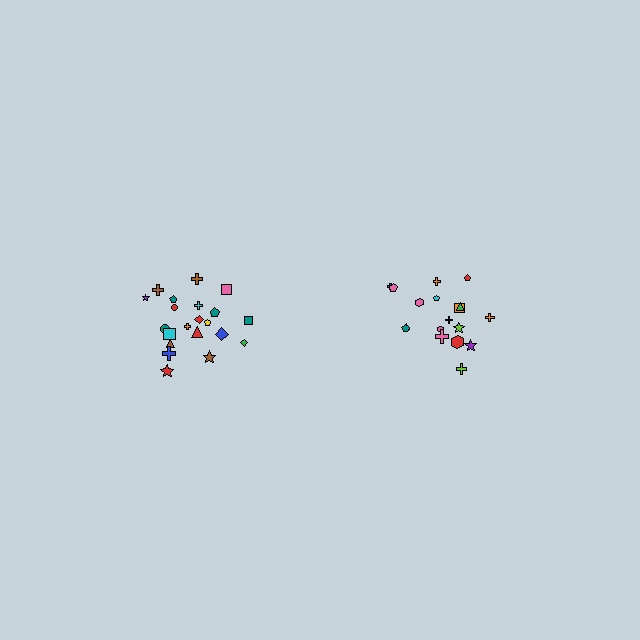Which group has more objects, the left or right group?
The left group.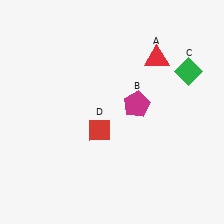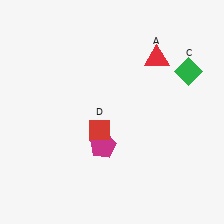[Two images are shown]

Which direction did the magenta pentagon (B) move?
The magenta pentagon (B) moved down.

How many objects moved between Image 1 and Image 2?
1 object moved between the two images.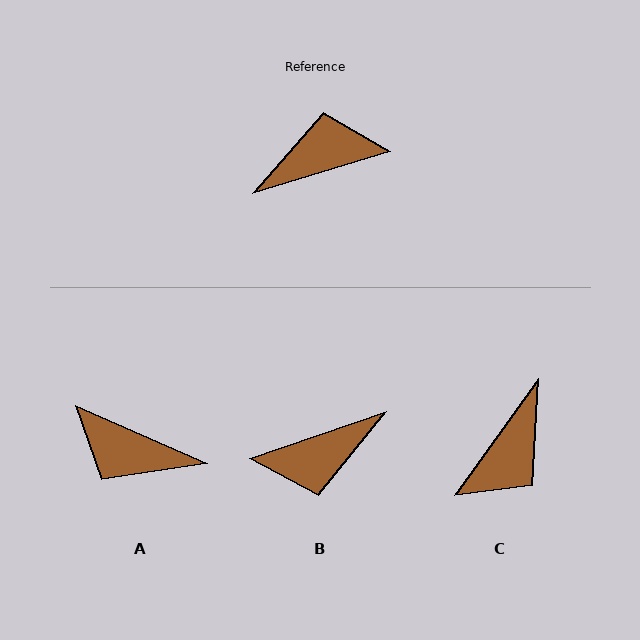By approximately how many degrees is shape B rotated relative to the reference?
Approximately 178 degrees clockwise.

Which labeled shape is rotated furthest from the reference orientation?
B, about 178 degrees away.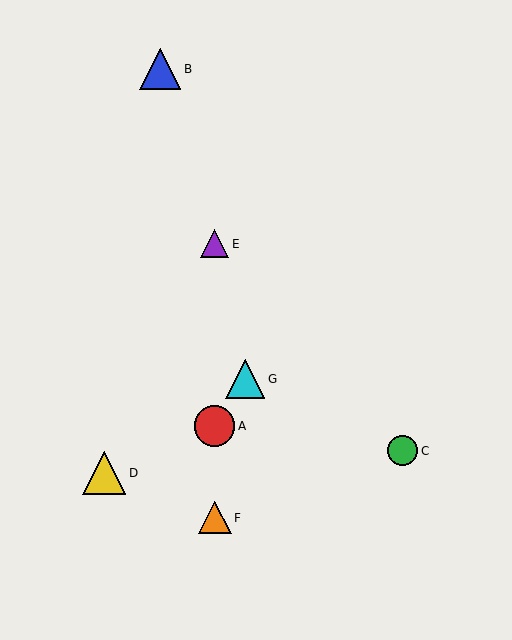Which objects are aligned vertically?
Objects A, E, F are aligned vertically.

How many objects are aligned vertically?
3 objects (A, E, F) are aligned vertically.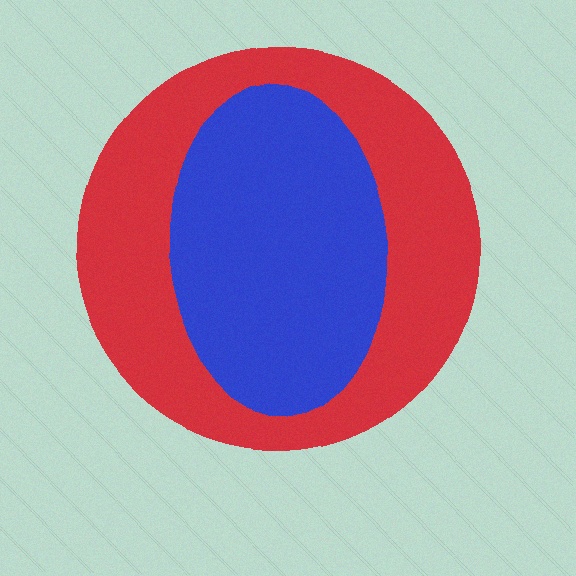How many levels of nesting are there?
2.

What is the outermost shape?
The red circle.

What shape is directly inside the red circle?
The blue ellipse.